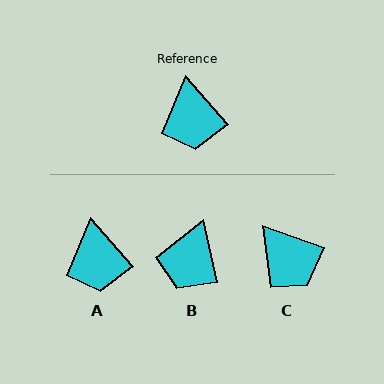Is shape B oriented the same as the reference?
No, it is off by about 29 degrees.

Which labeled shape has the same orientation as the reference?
A.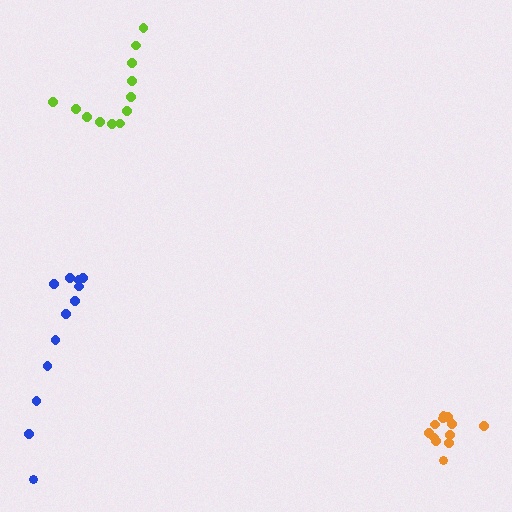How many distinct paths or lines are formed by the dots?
There are 3 distinct paths.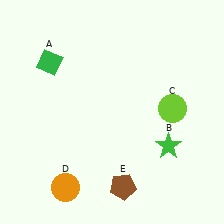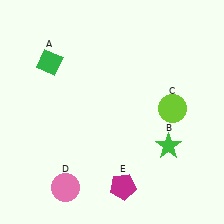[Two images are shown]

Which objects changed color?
D changed from orange to pink. E changed from brown to magenta.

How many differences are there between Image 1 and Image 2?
There are 2 differences between the two images.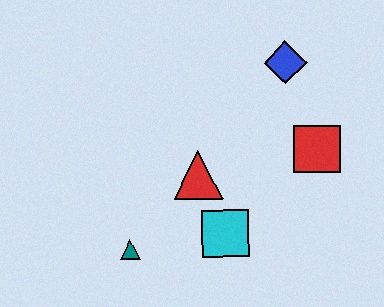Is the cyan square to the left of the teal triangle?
No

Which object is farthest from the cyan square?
The blue diamond is farthest from the cyan square.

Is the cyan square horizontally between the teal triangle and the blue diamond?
Yes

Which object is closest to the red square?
The blue diamond is closest to the red square.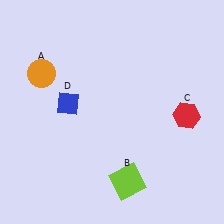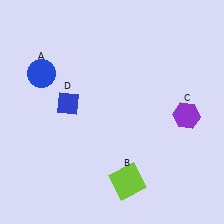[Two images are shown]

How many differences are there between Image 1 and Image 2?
There are 2 differences between the two images.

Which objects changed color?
A changed from orange to blue. C changed from red to purple.